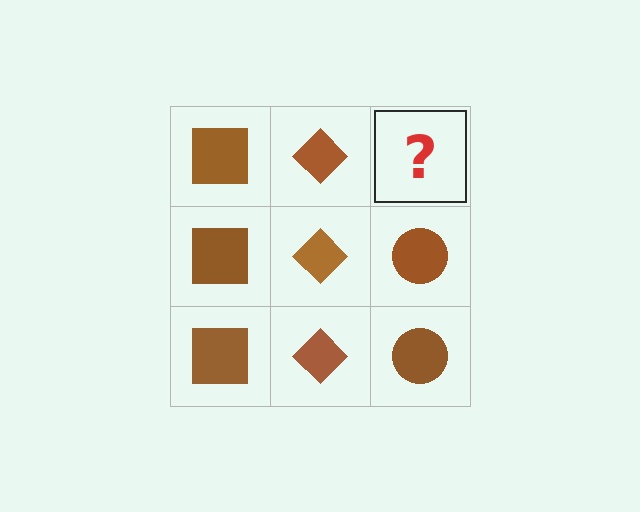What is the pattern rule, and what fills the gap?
The rule is that each column has a consistent shape. The gap should be filled with a brown circle.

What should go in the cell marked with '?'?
The missing cell should contain a brown circle.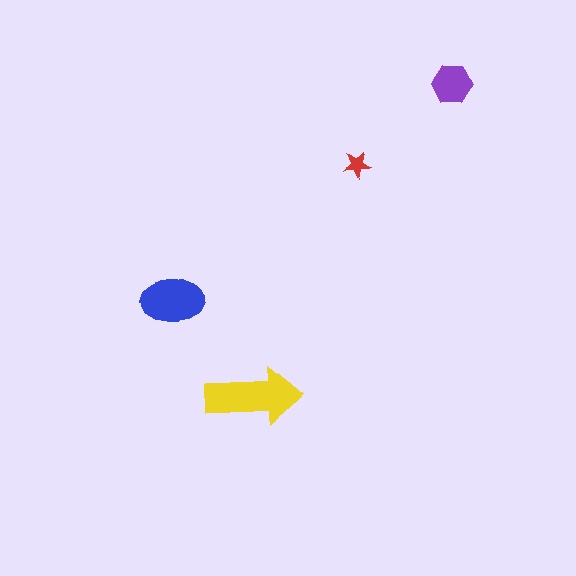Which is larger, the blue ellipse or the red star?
The blue ellipse.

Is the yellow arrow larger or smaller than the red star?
Larger.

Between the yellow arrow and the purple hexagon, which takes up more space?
The yellow arrow.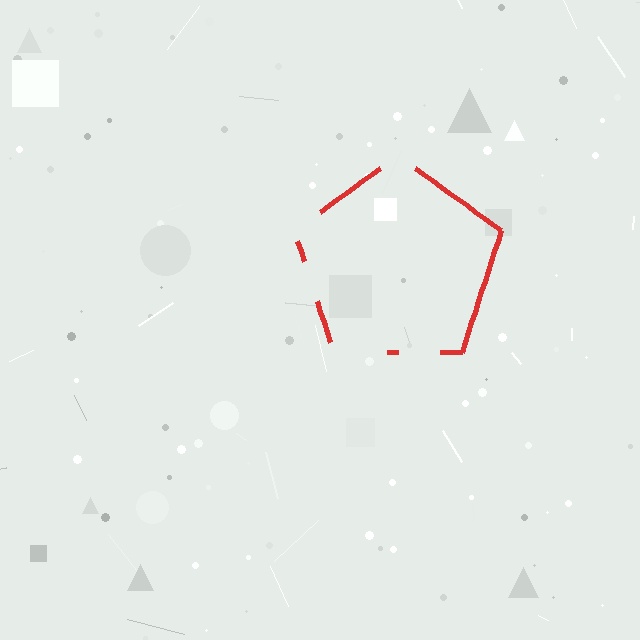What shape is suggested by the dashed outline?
The dashed outline suggests a pentagon.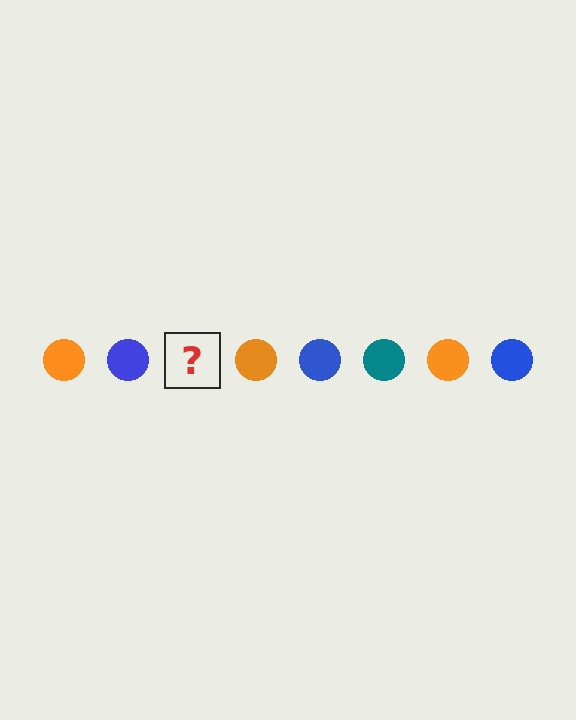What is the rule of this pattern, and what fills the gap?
The rule is that the pattern cycles through orange, blue, teal circles. The gap should be filled with a teal circle.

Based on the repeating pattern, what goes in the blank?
The blank should be a teal circle.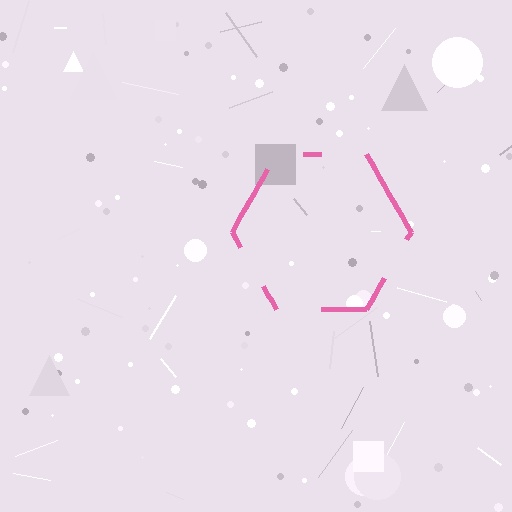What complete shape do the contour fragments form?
The contour fragments form a hexagon.